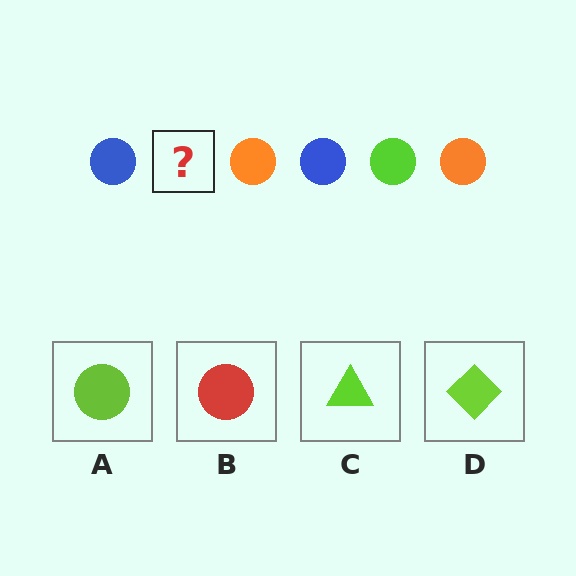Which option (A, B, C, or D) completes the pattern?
A.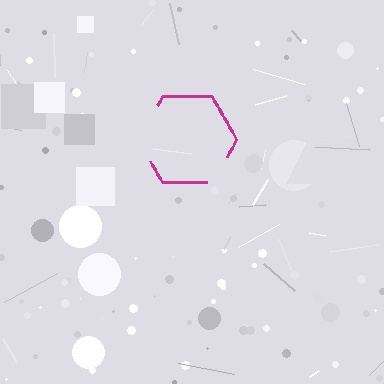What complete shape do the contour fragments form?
The contour fragments form a hexagon.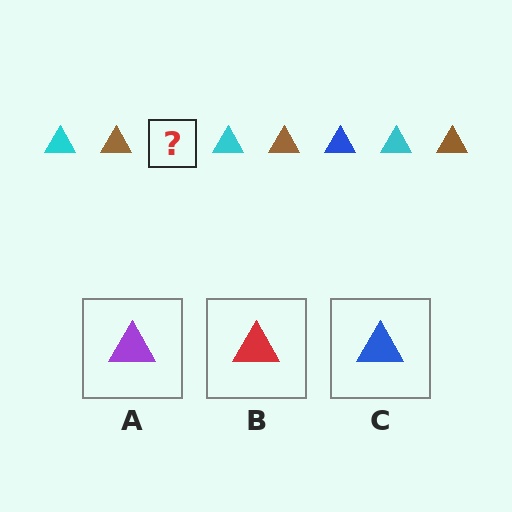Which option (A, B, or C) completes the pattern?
C.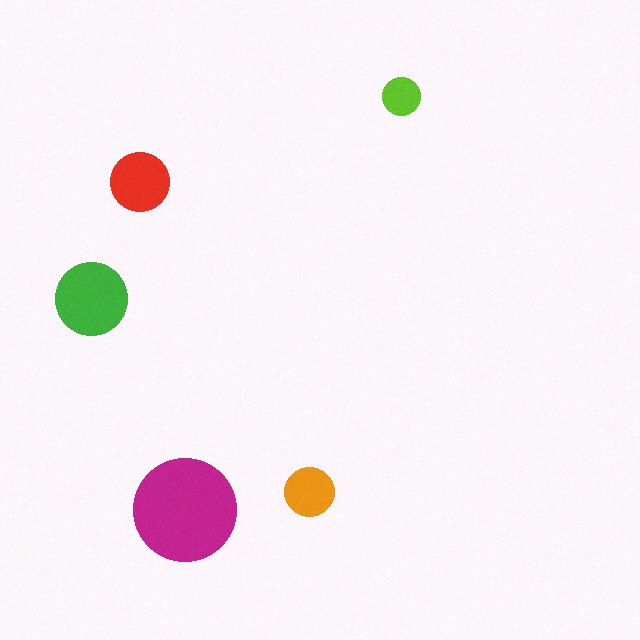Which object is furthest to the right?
The lime circle is rightmost.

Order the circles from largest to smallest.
the magenta one, the green one, the red one, the orange one, the lime one.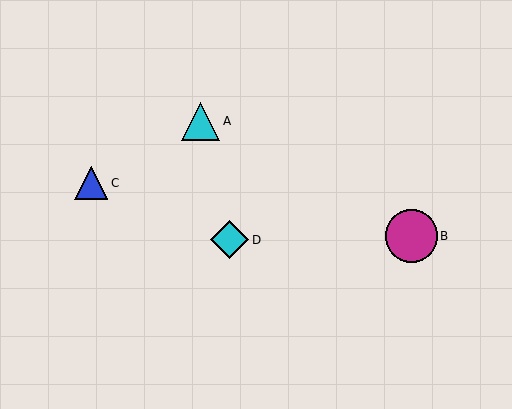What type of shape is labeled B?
Shape B is a magenta circle.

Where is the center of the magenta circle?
The center of the magenta circle is at (411, 236).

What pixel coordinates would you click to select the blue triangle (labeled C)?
Click at (91, 183) to select the blue triangle C.